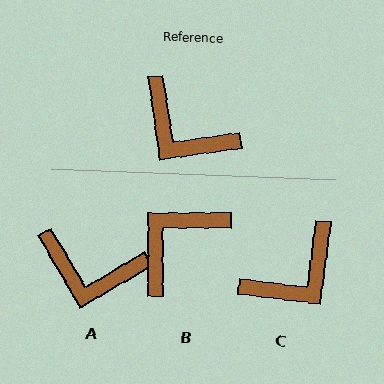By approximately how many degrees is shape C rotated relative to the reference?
Approximately 74 degrees counter-clockwise.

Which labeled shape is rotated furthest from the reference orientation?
B, about 98 degrees away.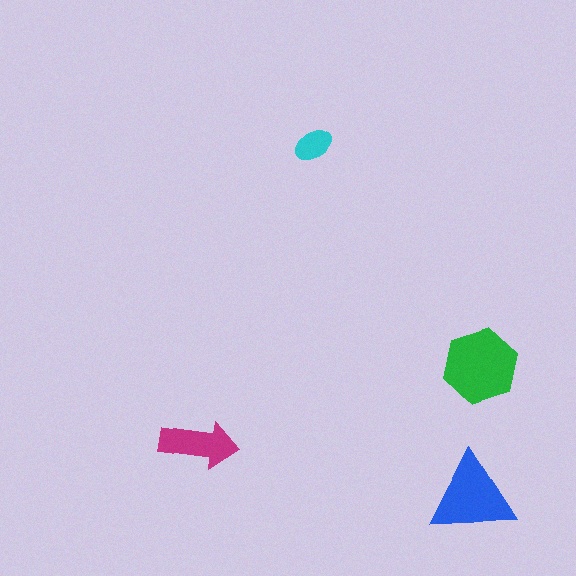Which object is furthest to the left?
The magenta arrow is leftmost.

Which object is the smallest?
The cyan ellipse.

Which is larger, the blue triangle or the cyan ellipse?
The blue triangle.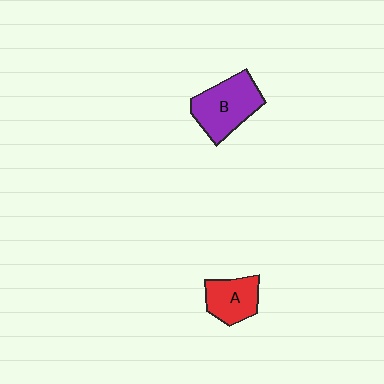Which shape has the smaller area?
Shape A (red).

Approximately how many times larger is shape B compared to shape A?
Approximately 1.4 times.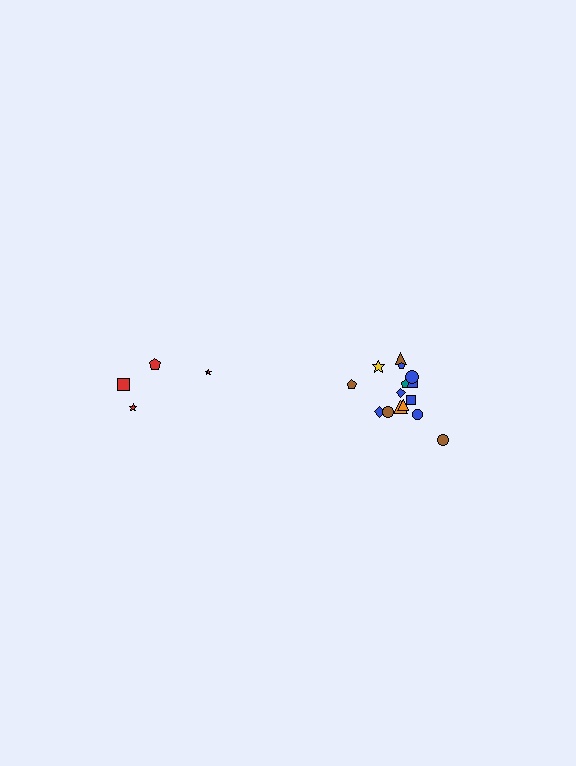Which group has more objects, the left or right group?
The right group.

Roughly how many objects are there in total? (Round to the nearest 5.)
Roughly 20 objects in total.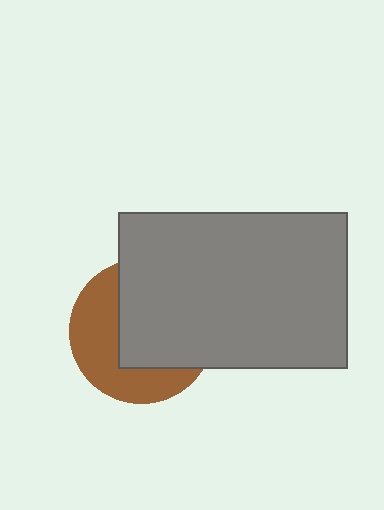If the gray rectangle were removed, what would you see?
You would see the complete brown circle.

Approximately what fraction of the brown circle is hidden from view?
Roughly 57% of the brown circle is hidden behind the gray rectangle.